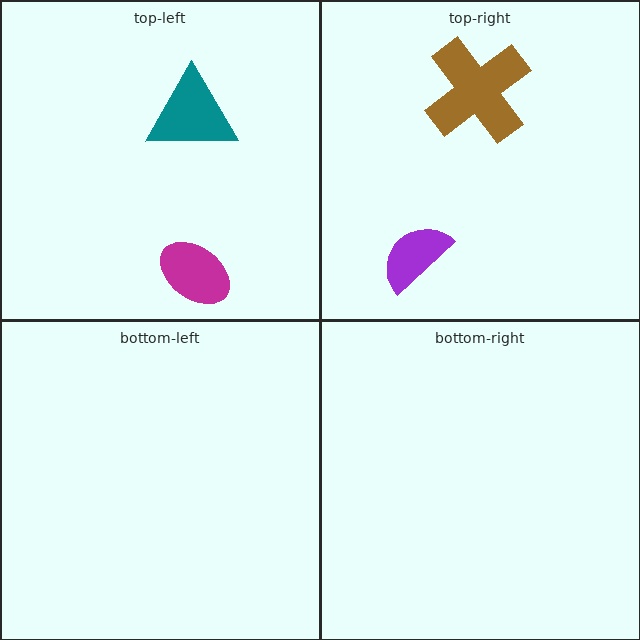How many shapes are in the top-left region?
2.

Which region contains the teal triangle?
The top-left region.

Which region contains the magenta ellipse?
The top-left region.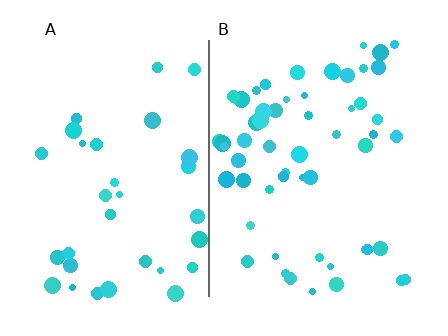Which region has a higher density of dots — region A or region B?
B (the right).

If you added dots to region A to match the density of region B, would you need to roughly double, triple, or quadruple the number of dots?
Approximately double.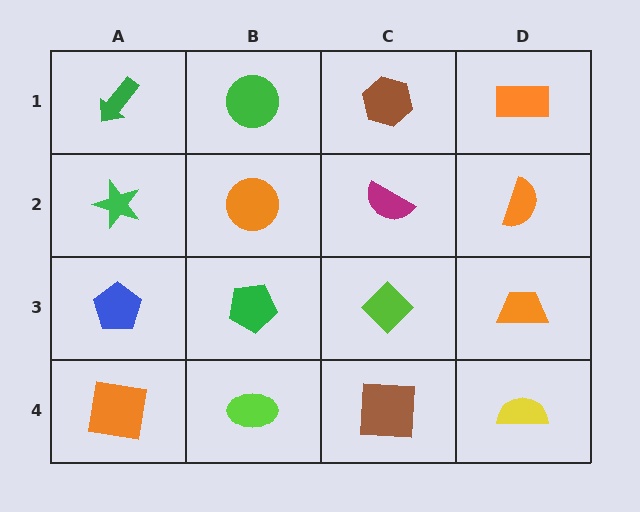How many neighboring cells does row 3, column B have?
4.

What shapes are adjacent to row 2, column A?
A green arrow (row 1, column A), a blue pentagon (row 3, column A), an orange circle (row 2, column B).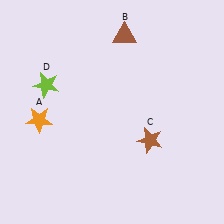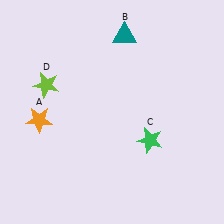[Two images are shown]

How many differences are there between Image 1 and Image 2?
There are 2 differences between the two images.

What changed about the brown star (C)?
In Image 1, C is brown. In Image 2, it changed to green.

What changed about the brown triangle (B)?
In Image 1, B is brown. In Image 2, it changed to teal.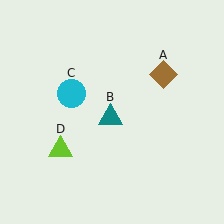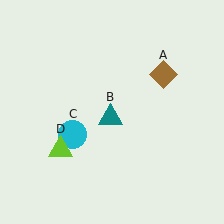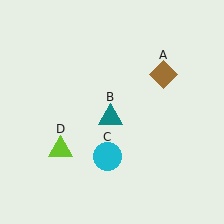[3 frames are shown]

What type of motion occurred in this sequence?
The cyan circle (object C) rotated counterclockwise around the center of the scene.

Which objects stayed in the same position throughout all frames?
Brown diamond (object A) and teal triangle (object B) and lime triangle (object D) remained stationary.